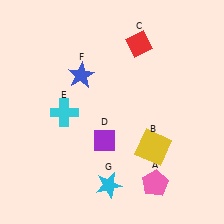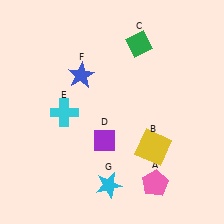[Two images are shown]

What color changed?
The diamond (C) changed from red in Image 1 to green in Image 2.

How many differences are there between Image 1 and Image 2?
There is 1 difference between the two images.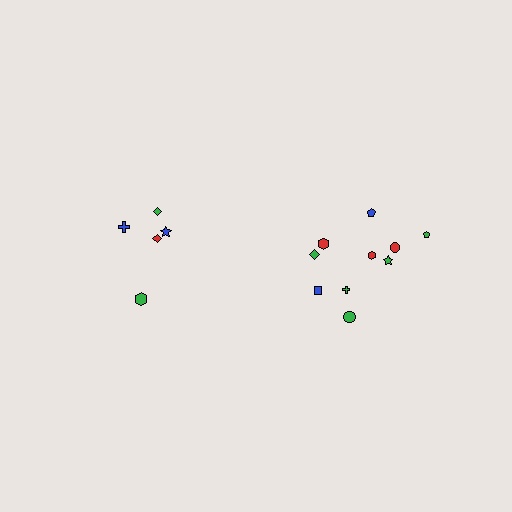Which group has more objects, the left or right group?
The right group.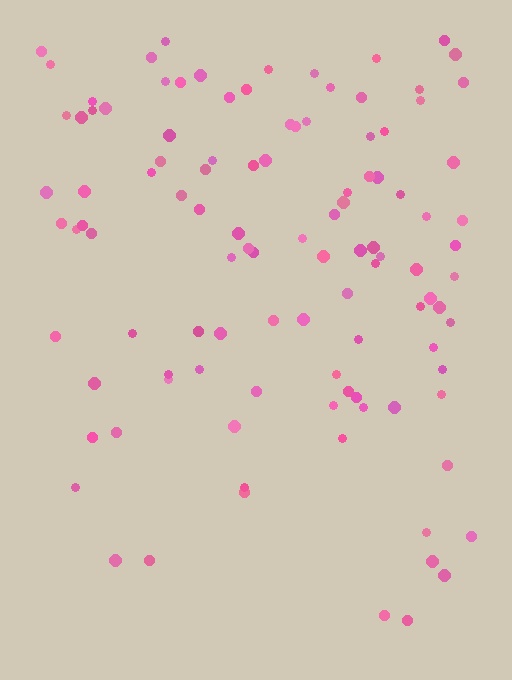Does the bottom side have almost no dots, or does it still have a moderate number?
Still a moderate number, just noticeably fewer than the top.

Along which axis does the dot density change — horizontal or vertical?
Vertical.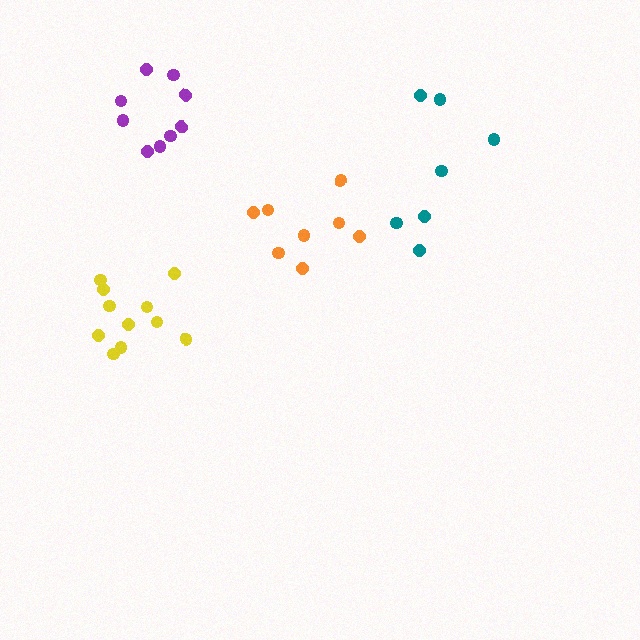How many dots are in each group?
Group 1: 11 dots, Group 2: 8 dots, Group 3: 7 dots, Group 4: 9 dots (35 total).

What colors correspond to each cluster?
The clusters are colored: yellow, orange, teal, purple.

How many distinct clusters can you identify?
There are 4 distinct clusters.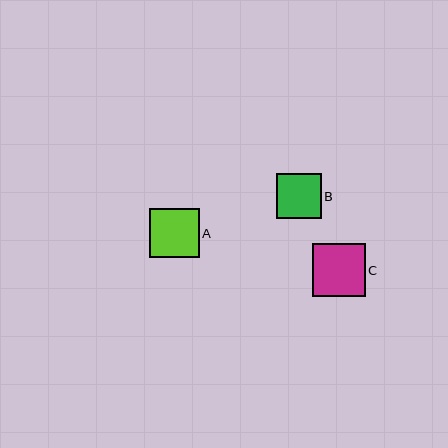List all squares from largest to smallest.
From largest to smallest: C, A, B.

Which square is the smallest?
Square B is the smallest with a size of approximately 45 pixels.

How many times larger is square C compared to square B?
Square C is approximately 1.2 times the size of square B.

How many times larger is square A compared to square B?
Square A is approximately 1.1 times the size of square B.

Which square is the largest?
Square C is the largest with a size of approximately 53 pixels.